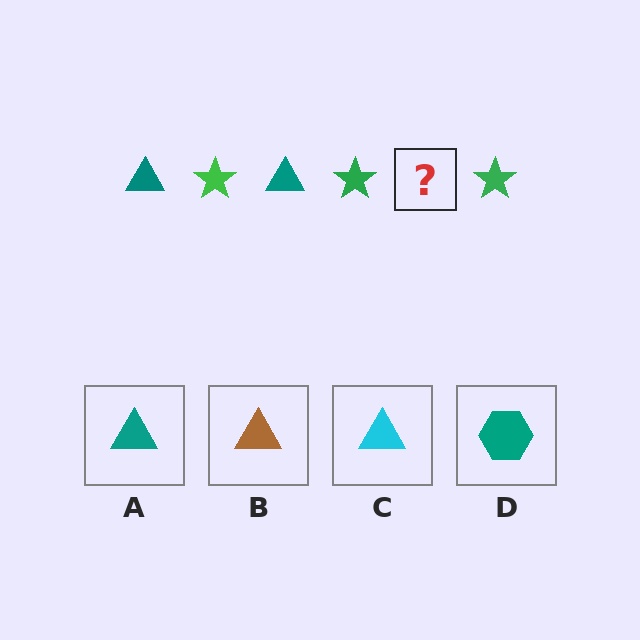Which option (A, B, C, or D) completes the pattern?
A.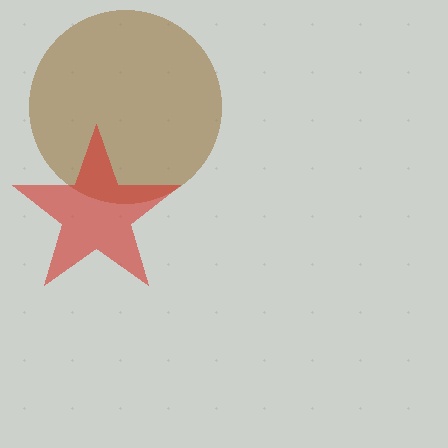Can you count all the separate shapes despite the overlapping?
Yes, there are 2 separate shapes.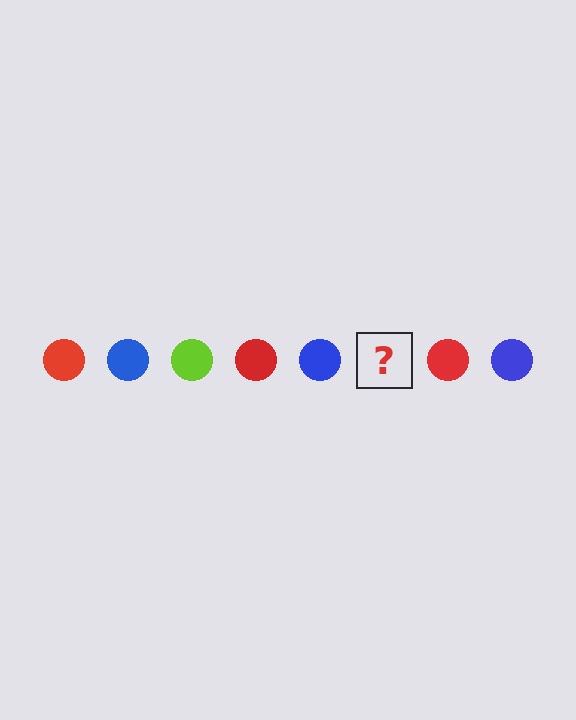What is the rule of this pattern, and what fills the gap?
The rule is that the pattern cycles through red, blue, lime circles. The gap should be filled with a lime circle.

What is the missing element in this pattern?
The missing element is a lime circle.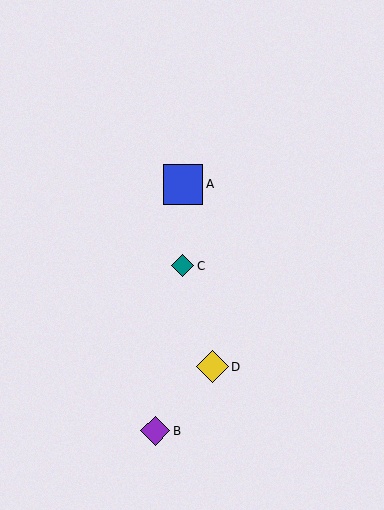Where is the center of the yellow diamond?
The center of the yellow diamond is at (212, 367).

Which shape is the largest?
The blue square (labeled A) is the largest.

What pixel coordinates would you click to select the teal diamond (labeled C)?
Click at (183, 266) to select the teal diamond C.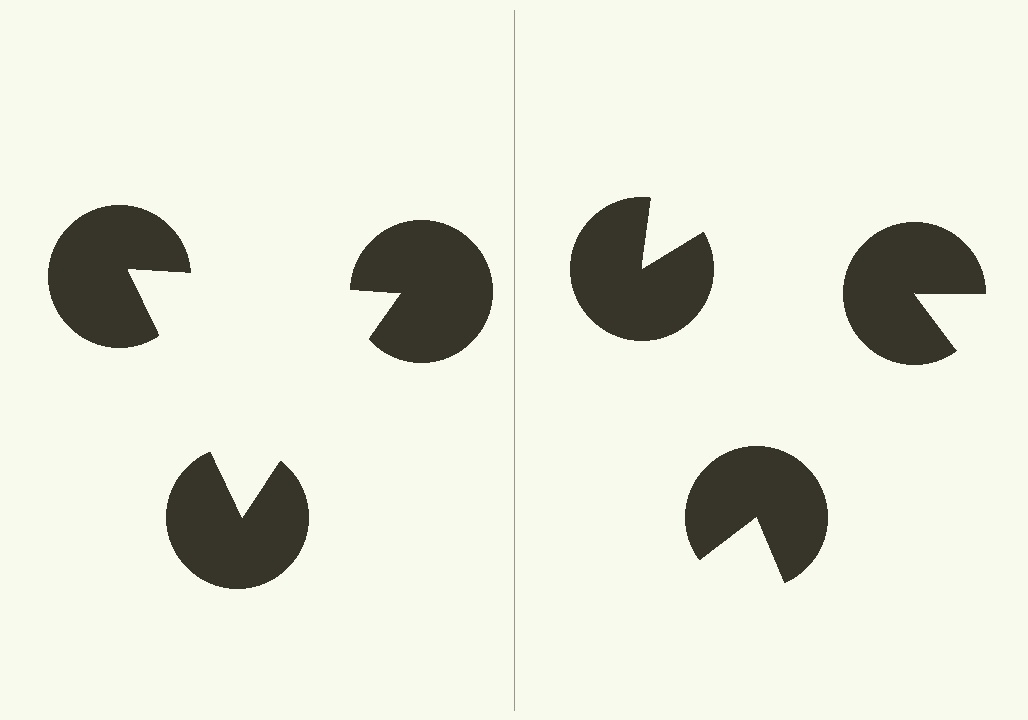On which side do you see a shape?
An illusory triangle appears on the left side. On the right side the wedge cuts are rotated, so no coherent shape forms.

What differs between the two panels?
The pac-man discs are positioned identically on both sides; only the wedge orientations differ. On the left they align to a triangle; on the right they are misaligned.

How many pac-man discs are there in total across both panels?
6 — 3 on each side.